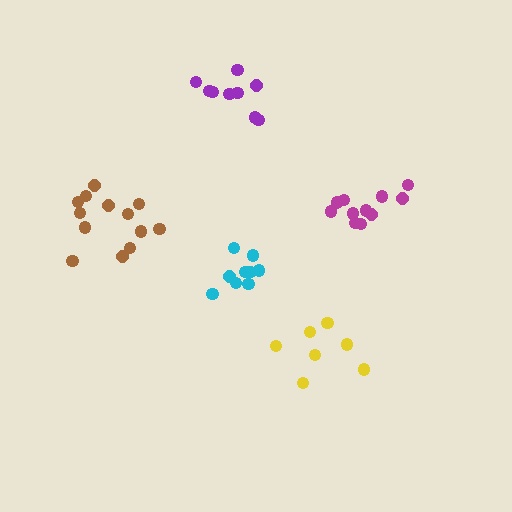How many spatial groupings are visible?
There are 5 spatial groupings.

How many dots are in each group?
Group 1: 9 dots, Group 2: 9 dots, Group 3: 13 dots, Group 4: 7 dots, Group 5: 11 dots (49 total).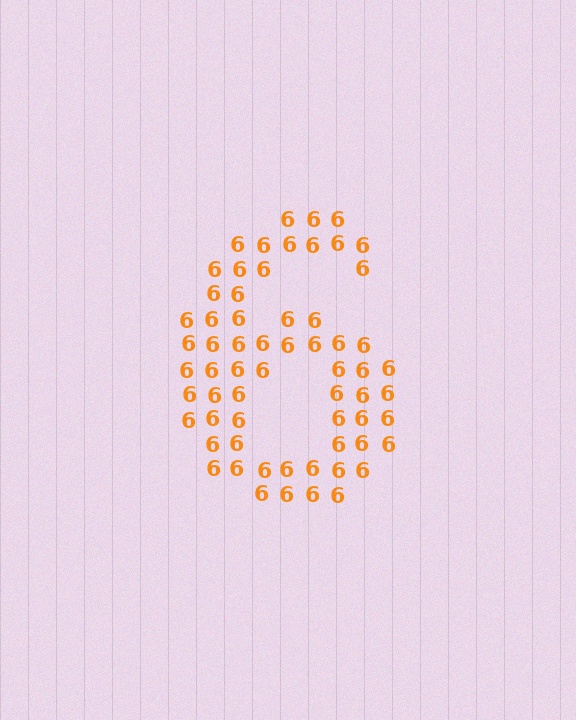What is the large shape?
The large shape is the digit 6.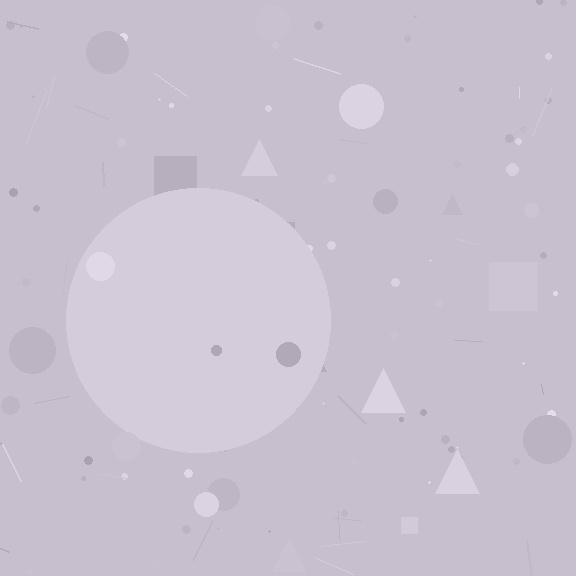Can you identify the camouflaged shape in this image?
The camouflaged shape is a circle.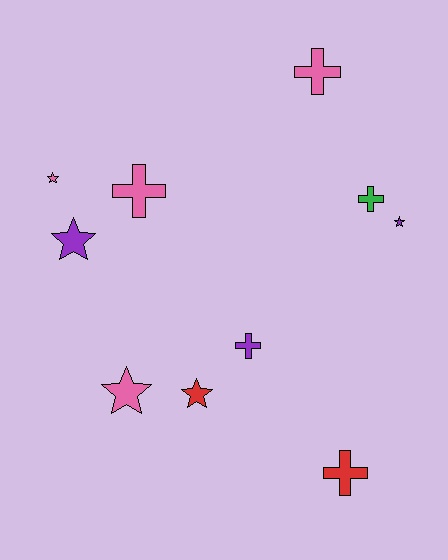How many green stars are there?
There are no green stars.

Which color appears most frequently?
Pink, with 4 objects.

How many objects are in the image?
There are 10 objects.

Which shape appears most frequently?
Cross, with 5 objects.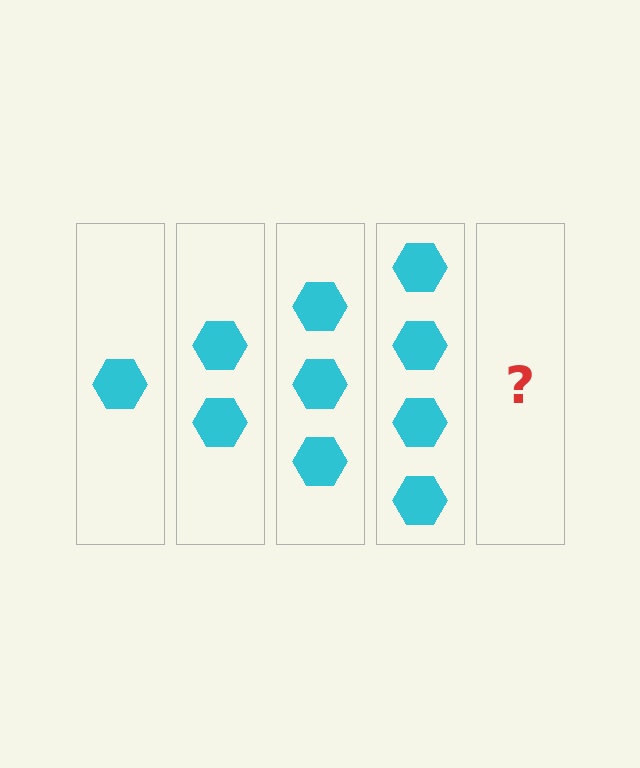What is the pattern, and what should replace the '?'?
The pattern is that each step adds one more hexagon. The '?' should be 5 hexagons.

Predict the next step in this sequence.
The next step is 5 hexagons.